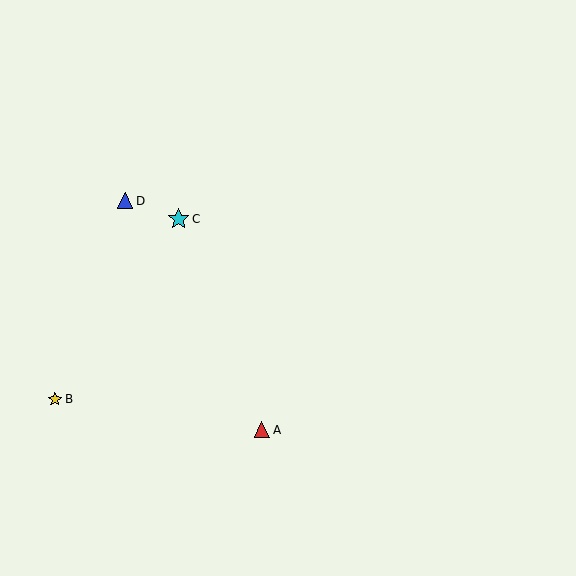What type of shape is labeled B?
Shape B is a yellow star.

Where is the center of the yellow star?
The center of the yellow star is at (55, 399).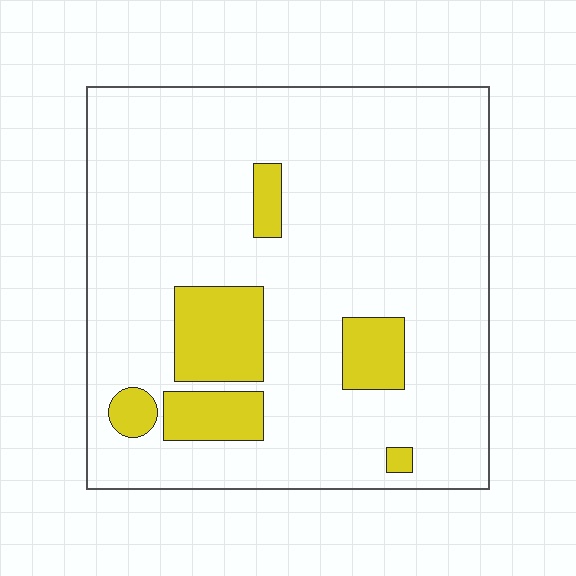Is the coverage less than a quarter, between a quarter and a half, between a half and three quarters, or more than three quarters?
Less than a quarter.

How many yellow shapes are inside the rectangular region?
6.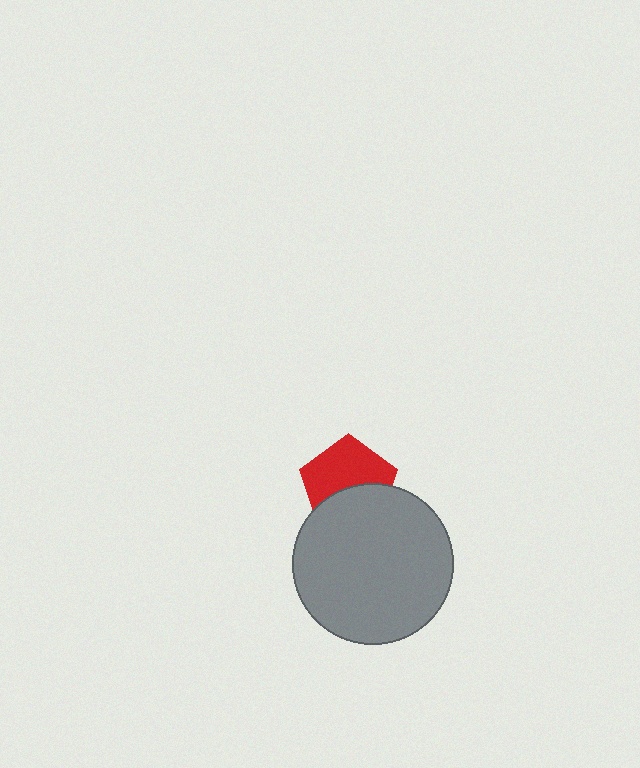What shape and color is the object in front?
The object in front is a gray circle.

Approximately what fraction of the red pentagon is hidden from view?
Roughly 42% of the red pentagon is hidden behind the gray circle.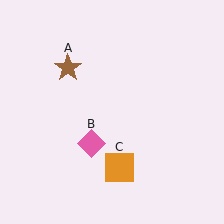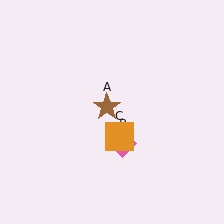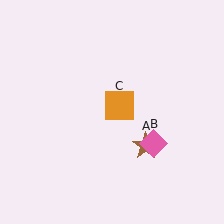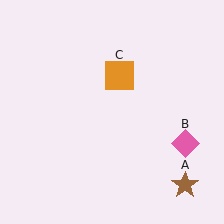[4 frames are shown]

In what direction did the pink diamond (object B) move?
The pink diamond (object B) moved right.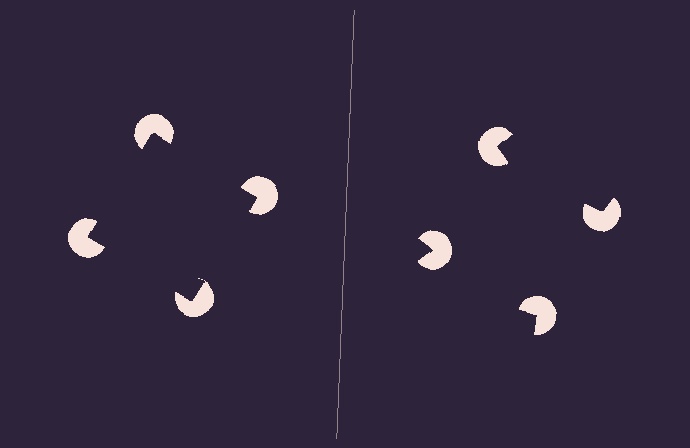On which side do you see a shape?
An illusory square appears on the left side. On the right side the wedge cuts are rotated, so no coherent shape forms.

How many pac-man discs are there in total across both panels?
8 — 4 on each side.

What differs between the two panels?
The pac-man discs are positioned identically on both sides; only the wedge orientations differ. On the left they align to a square; on the right they are misaligned.